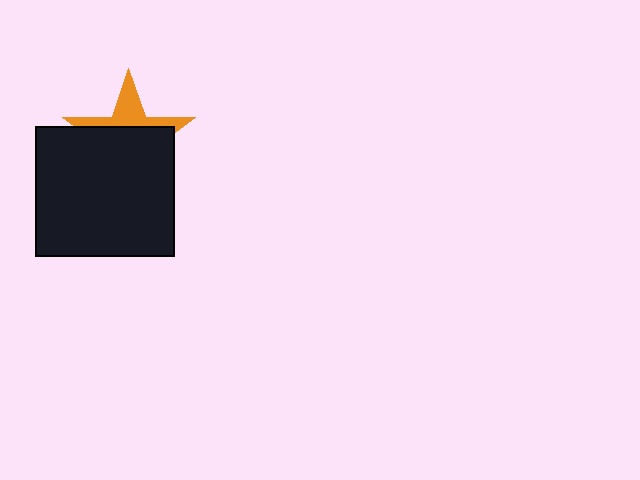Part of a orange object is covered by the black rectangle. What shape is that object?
It is a star.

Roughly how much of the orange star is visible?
A small part of it is visible (roughly 33%).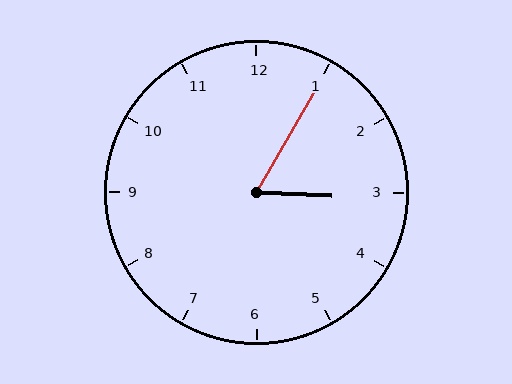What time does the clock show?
3:05.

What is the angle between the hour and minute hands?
Approximately 62 degrees.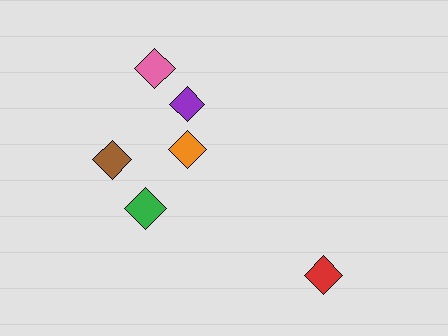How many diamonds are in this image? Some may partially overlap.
There are 6 diamonds.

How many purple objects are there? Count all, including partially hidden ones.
There is 1 purple object.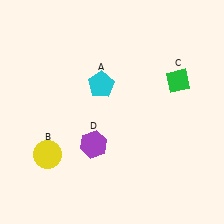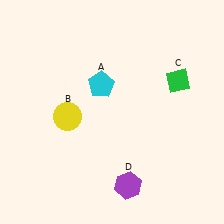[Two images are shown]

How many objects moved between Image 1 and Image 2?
2 objects moved between the two images.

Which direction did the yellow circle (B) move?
The yellow circle (B) moved up.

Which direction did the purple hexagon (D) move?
The purple hexagon (D) moved down.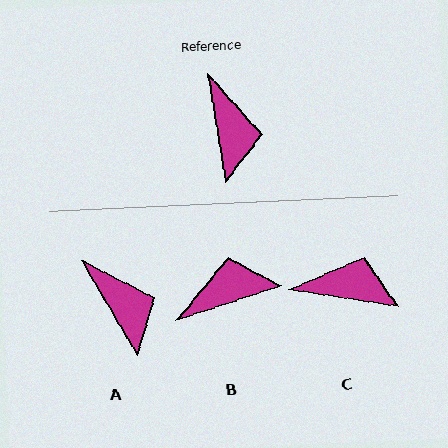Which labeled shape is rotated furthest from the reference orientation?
B, about 99 degrees away.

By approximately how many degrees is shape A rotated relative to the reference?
Approximately 21 degrees counter-clockwise.